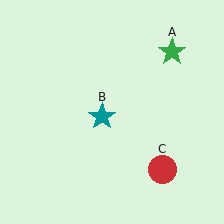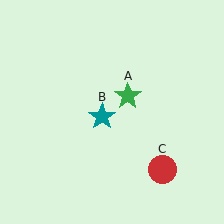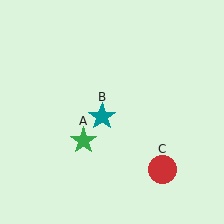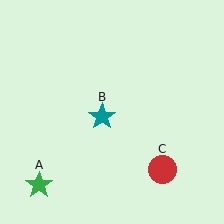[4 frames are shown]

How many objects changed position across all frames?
1 object changed position: green star (object A).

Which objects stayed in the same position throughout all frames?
Teal star (object B) and red circle (object C) remained stationary.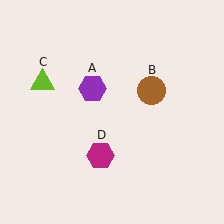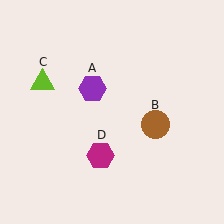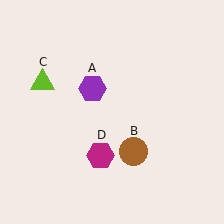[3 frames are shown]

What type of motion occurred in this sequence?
The brown circle (object B) rotated clockwise around the center of the scene.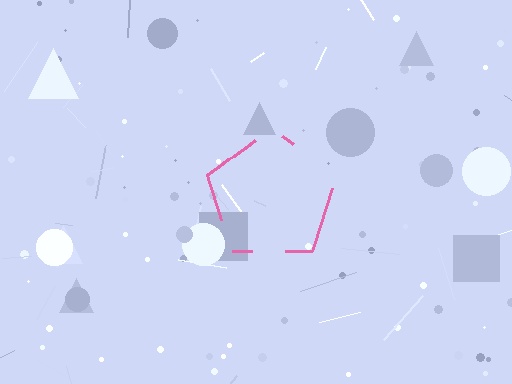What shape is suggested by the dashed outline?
The dashed outline suggests a pentagon.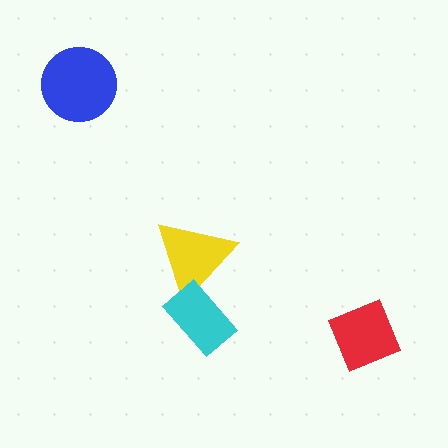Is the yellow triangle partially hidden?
Yes, it is partially covered by another shape.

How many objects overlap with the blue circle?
0 objects overlap with the blue circle.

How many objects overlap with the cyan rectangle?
1 object overlaps with the cyan rectangle.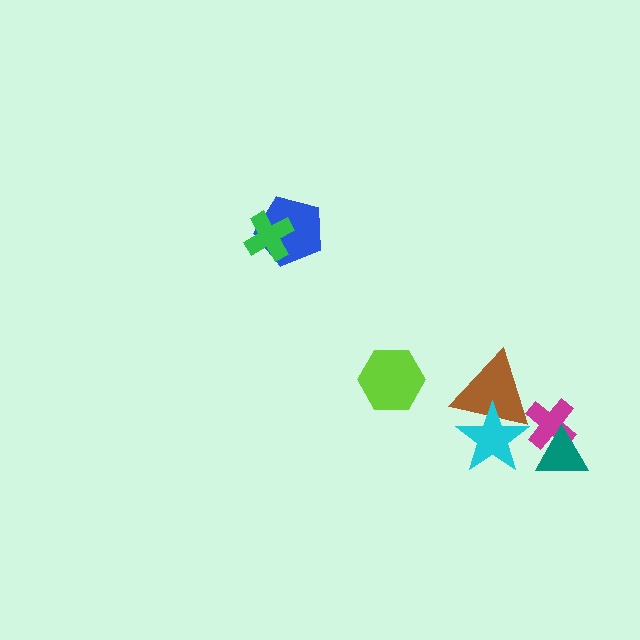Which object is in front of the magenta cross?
The teal triangle is in front of the magenta cross.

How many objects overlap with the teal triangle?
1 object overlaps with the teal triangle.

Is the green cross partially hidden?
No, no other shape covers it.